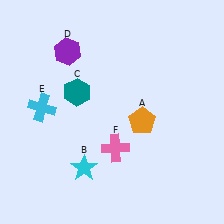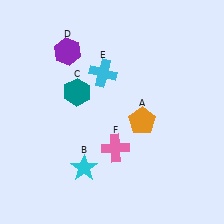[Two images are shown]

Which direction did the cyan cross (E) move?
The cyan cross (E) moved right.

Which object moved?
The cyan cross (E) moved right.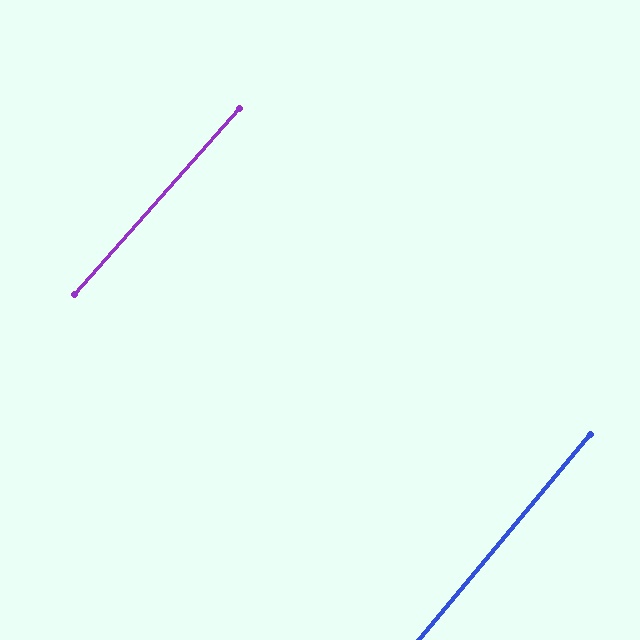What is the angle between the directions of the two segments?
Approximately 2 degrees.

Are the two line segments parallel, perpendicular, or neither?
Parallel — their directions differ by only 1.7°.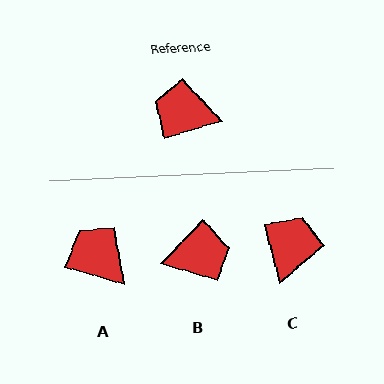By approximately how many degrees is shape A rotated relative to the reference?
Approximately 33 degrees clockwise.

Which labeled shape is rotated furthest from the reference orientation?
B, about 150 degrees away.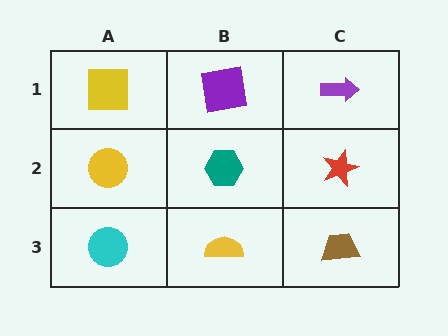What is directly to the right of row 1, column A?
A purple square.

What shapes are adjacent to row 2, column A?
A yellow square (row 1, column A), a cyan circle (row 3, column A), a teal hexagon (row 2, column B).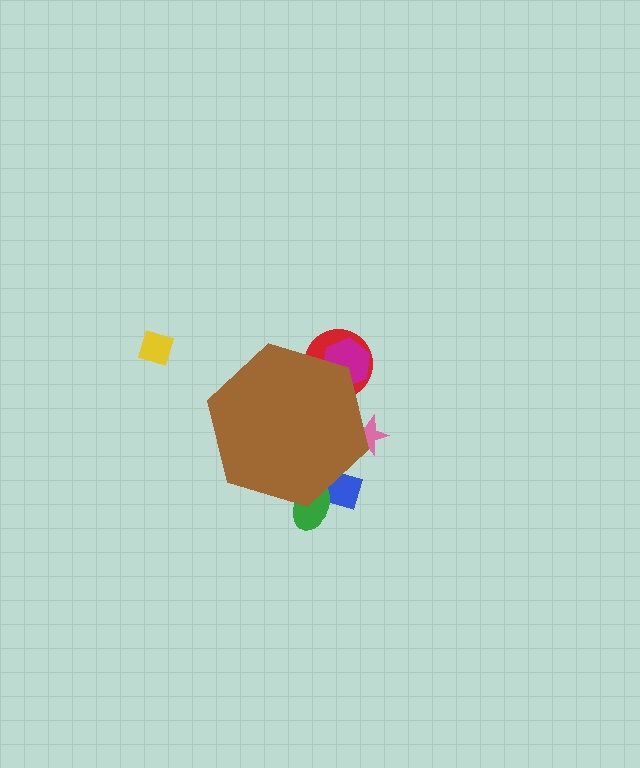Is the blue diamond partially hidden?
Yes, the blue diamond is partially hidden behind the brown hexagon.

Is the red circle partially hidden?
Yes, the red circle is partially hidden behind the brown hexagon.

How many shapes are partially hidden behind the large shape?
5 shapes are partially hidden.